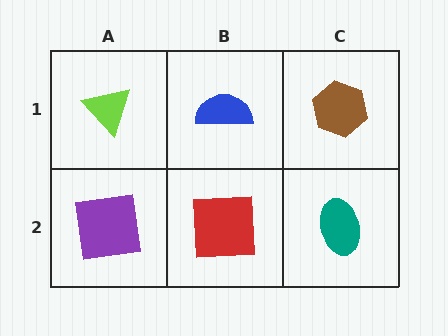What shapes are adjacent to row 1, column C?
A teal ellipse (row 2, column C), a blue semicircle (row 1, column B).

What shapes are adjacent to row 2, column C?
A brown hexagon (row 1, column C), a red square (row 2, column B).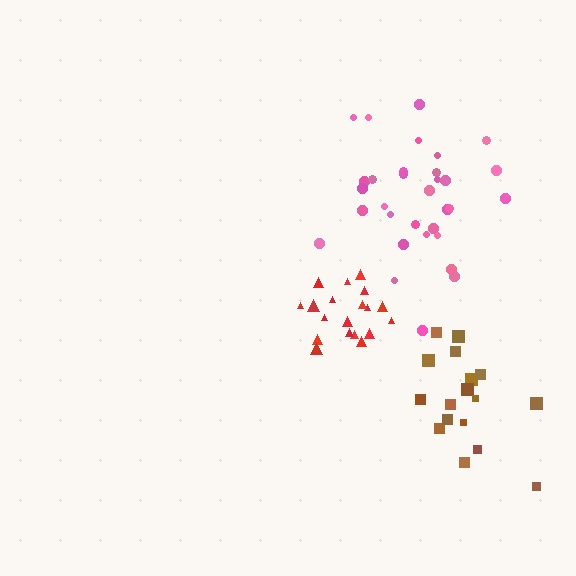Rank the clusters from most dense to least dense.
red, pink, brown.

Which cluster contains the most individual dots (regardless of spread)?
Pink (32).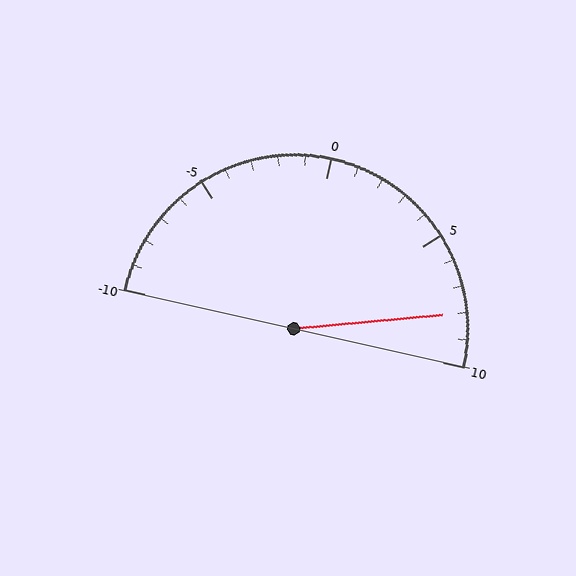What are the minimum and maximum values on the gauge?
The gauge ranges from -10 to 10.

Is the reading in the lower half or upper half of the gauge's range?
The reading is in the upper half of the range (-10 to 10).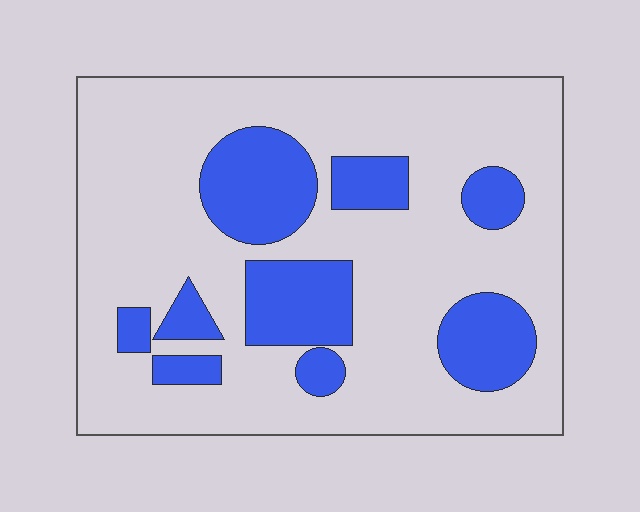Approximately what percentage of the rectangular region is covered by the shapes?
Approximately 25%.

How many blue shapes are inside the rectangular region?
9.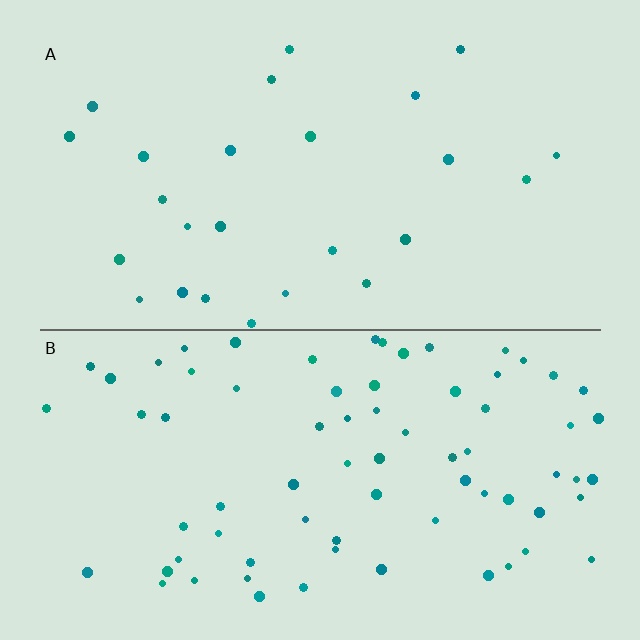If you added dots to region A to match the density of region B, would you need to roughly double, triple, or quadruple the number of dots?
Approximately triple.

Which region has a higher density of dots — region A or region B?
B (the bottom).